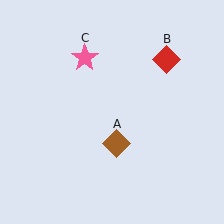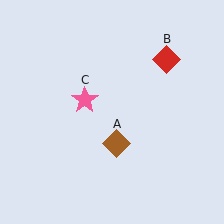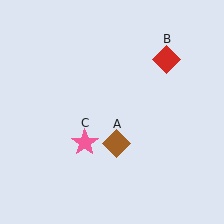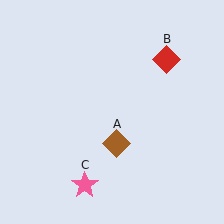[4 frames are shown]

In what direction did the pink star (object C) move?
The pink star (object C) moved down.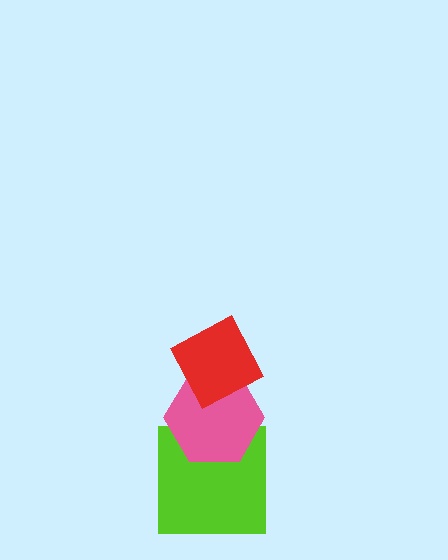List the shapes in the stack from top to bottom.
From top to bottom: the red diamond, the pink hexagon, the lime square.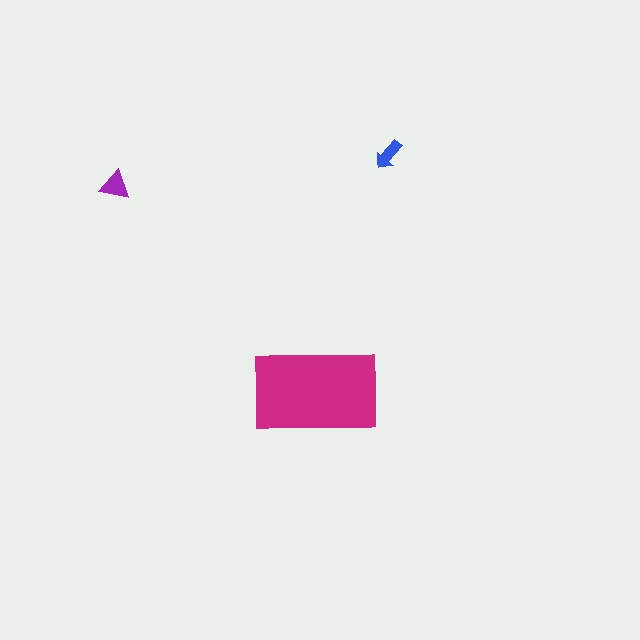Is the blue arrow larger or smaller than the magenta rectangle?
Smaller.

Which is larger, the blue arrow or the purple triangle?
The purple triangle.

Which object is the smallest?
The blue arrow.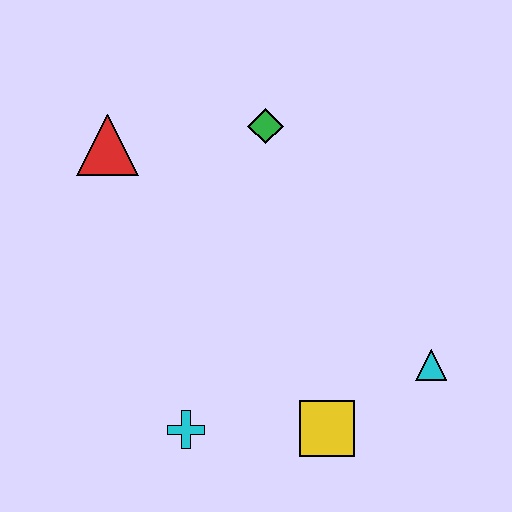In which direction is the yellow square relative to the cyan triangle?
The yellow square is to the left of the cyan triangle.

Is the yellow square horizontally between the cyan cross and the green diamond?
No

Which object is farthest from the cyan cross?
The green diamond is farthest from the cyan cross.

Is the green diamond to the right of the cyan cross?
Yes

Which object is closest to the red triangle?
The green diamond is closest to the red triangle.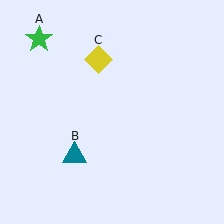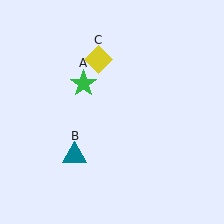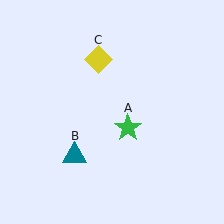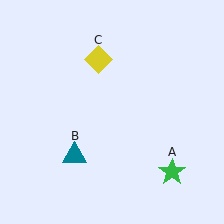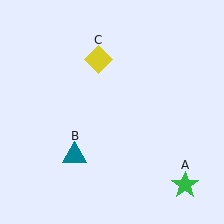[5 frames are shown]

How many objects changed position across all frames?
1 object changed position: green star (object A).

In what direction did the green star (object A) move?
The green star (object A) moved down and to the right.